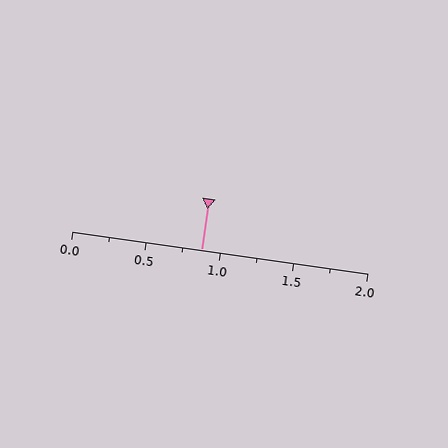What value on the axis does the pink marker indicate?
The marker indicates approximately 0.88.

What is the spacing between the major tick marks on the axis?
The major ticks are spaced 0.5 apart.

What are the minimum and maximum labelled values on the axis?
The axis runs from 0.0 to 2.0.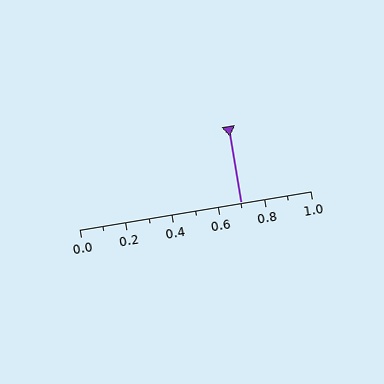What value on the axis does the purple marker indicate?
The marker indicates approximately 0.7.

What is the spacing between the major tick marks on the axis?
The major ticks are spaced 0.2 apart.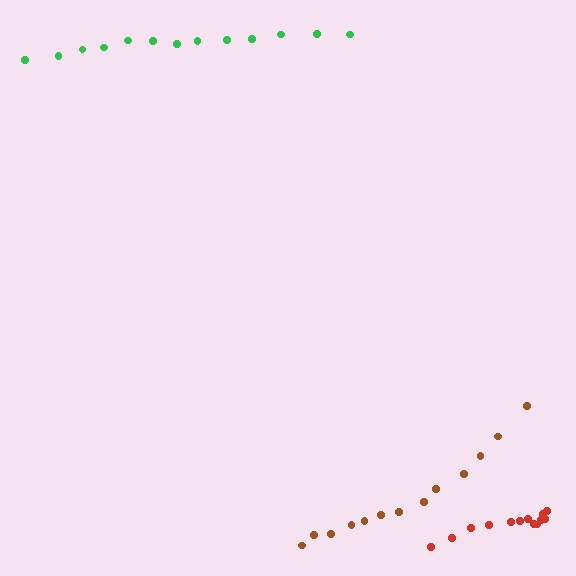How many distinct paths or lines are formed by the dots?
There are 3 distinct paths.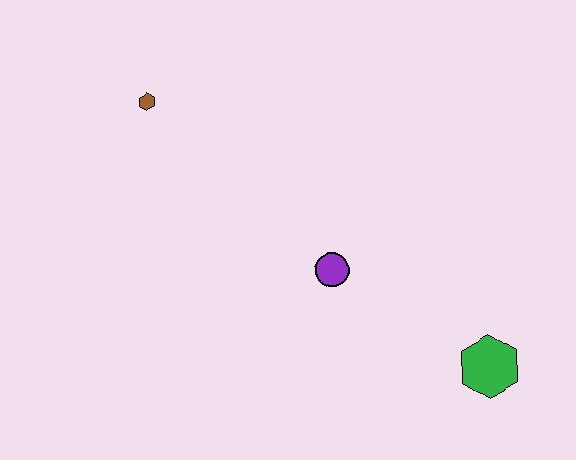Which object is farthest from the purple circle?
The brown hexagon is farthest from the purple circle.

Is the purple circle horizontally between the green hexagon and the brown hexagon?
Yes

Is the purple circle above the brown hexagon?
No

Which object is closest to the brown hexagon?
The purple circle is closest to the brown hexagon.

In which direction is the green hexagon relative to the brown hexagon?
The green hexagon is to the right of the brown hexagon.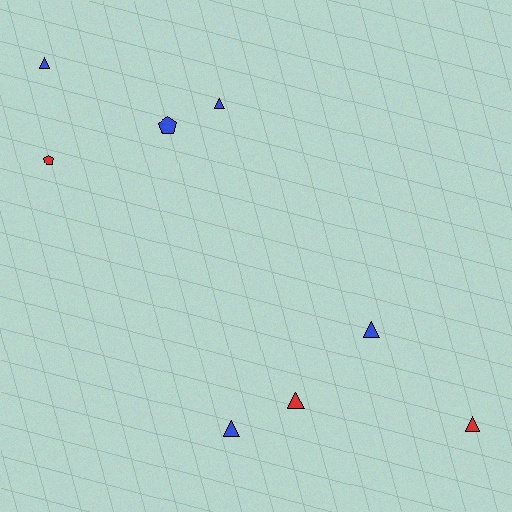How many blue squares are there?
There are no blue squares.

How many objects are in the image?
There are 8 objects.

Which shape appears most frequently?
Triangle, with 6 objects.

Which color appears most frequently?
Blue, with 5 objects.